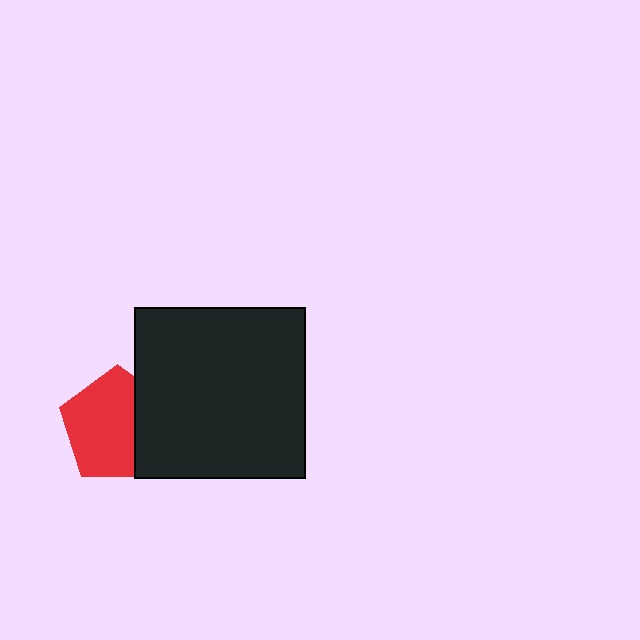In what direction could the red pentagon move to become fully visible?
The red pentagon could move left. That would shift it out from behind the black square entirely.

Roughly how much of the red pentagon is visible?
Most of it is visible (roughly 68%).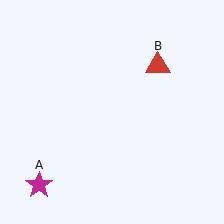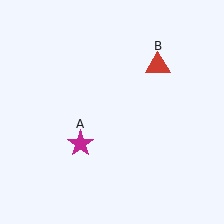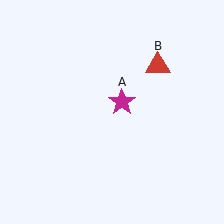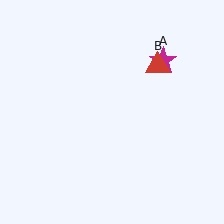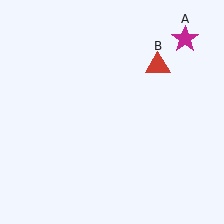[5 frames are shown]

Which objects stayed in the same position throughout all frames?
Red triangle (object B) remained stationary.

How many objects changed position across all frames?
1 object changed position: magenta star (object A).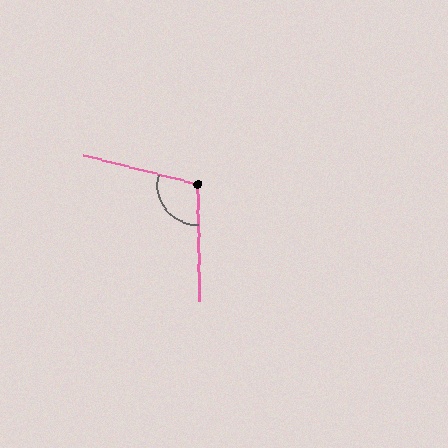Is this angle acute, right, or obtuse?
It is obtuse.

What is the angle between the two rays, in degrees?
Approximately 105 degrees.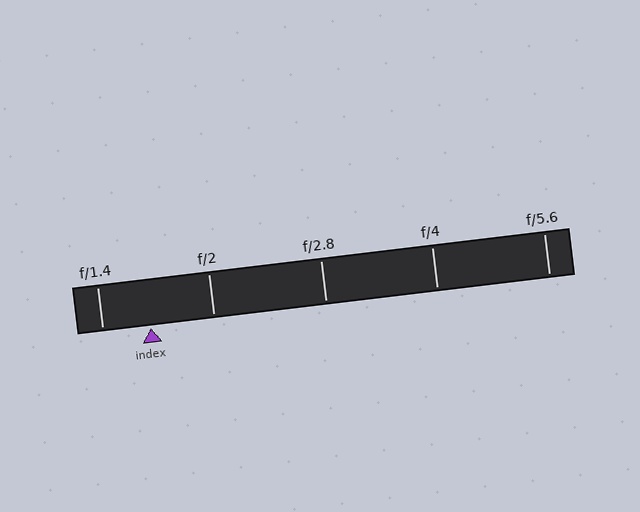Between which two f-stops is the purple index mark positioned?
The index mark is between f/1.4 and f/2.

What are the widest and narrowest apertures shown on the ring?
The widest aperture shown is f/1.4 and the narrowest is f/5.6.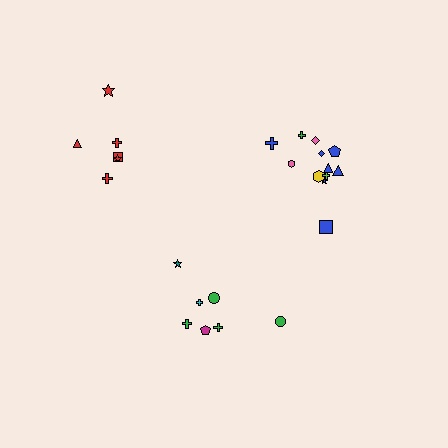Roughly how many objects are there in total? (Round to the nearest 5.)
Roughly 25 objects in total.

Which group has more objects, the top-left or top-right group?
The top-right group.